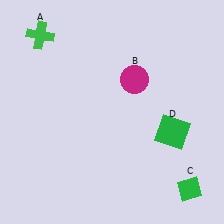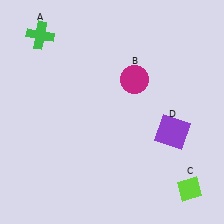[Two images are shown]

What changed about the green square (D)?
In Image 1, D is green. In Image 2, it changed to purple.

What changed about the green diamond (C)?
In Image 1, C is green. In Image 2, it changed to lime.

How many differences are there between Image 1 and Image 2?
There are 2 differences between the two images.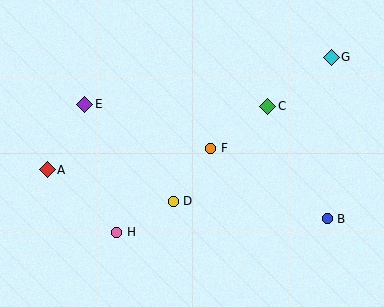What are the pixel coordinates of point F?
Point F is at (211, 148).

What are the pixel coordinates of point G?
Point G is at (331, 57).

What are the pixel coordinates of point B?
Point B is at (327, 219).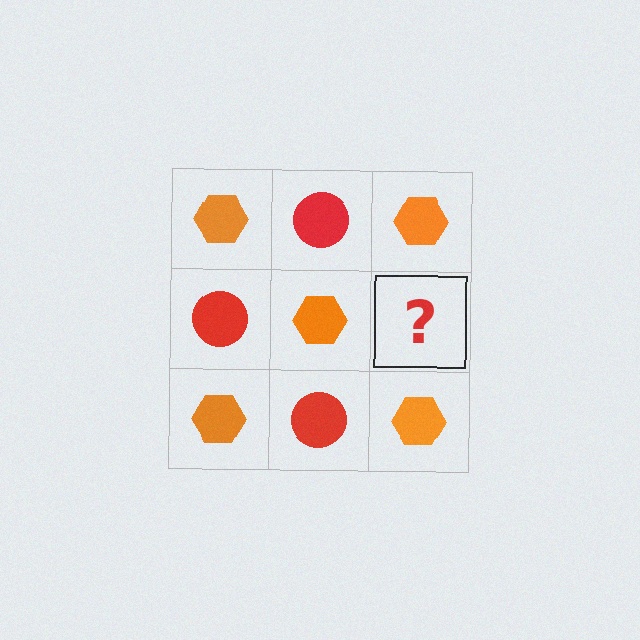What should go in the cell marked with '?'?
The missing cell should contain a red circle.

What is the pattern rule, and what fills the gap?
The rule is that it alternates orange hexagon and red circle in a checkerboard pattern. The gap should be filled with a red circle.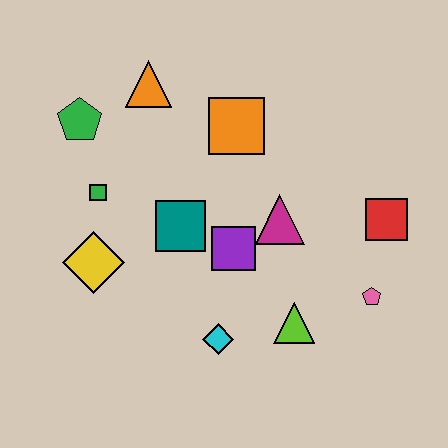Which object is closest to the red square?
The pink pentagon is closest to the red square.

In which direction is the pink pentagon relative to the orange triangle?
The pink pentagon is to the right of the orange triangle.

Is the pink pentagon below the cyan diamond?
No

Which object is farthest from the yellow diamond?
The red square is farthest from the yellow diamond.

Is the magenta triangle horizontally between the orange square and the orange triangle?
No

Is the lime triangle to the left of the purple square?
No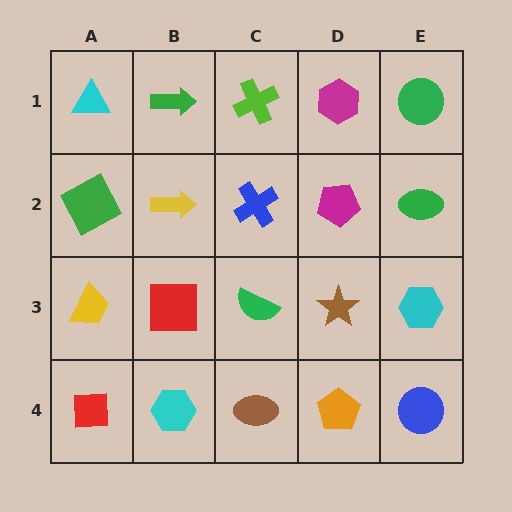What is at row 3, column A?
A yellow trapezoid.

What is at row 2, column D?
A magenta pentagon.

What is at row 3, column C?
A green semicircle.